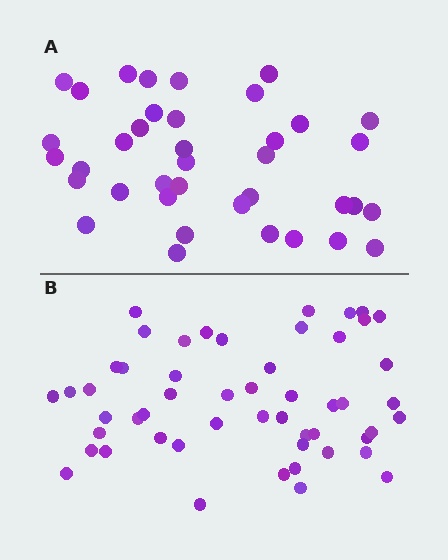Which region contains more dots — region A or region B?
Region B (the bottom region) has more dots.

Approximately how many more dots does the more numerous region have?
Region B has approximately 15 more dots than region A.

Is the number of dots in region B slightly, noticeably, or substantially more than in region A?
Region B has noticeably more, but not dramatically so. The ratio is roughly 1.4 to 1.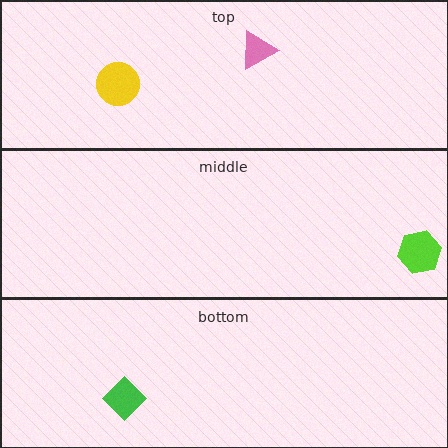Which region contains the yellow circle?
The top region.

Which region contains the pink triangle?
The top region.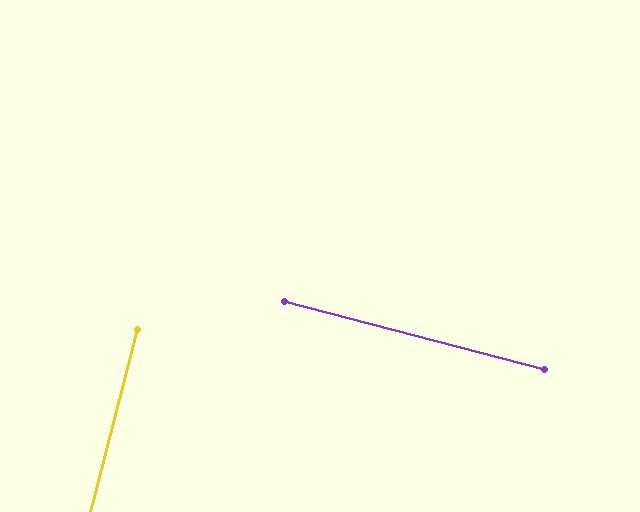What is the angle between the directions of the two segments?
Approximately 90 degrees.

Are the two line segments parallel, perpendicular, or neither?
Perpendicular — they meet at approximately 90°.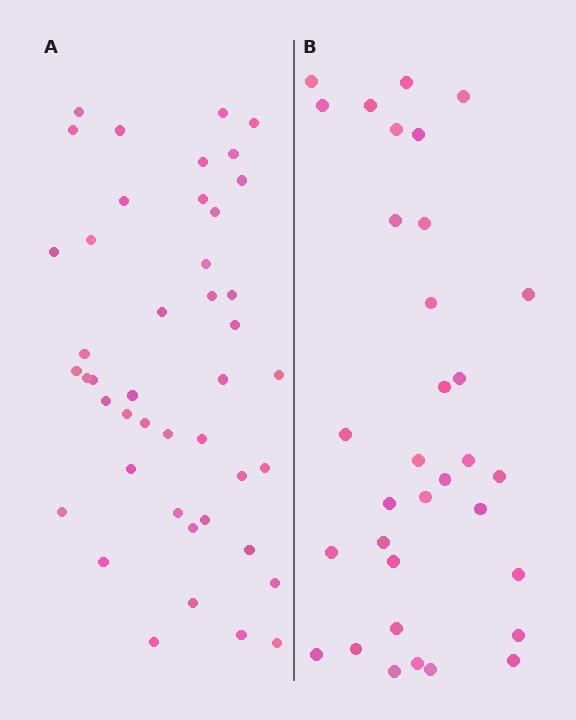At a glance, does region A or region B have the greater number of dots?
Region A (the left region) has more dots.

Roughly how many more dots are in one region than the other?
Region A has roughly 12 or so more dots than region B.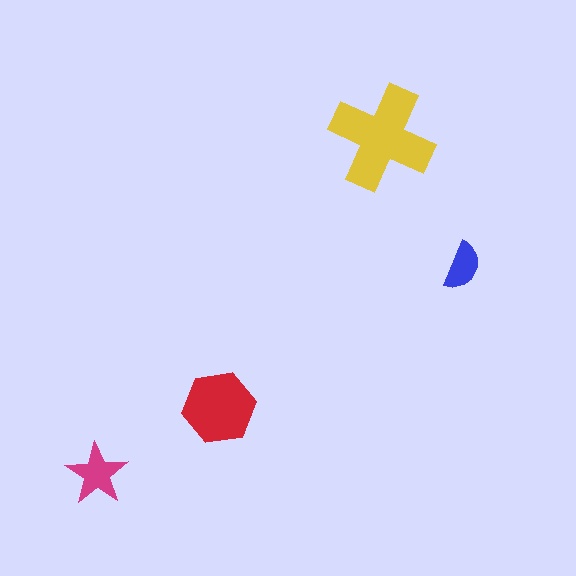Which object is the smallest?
The blue semicircle.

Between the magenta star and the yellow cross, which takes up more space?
The yellow cross.